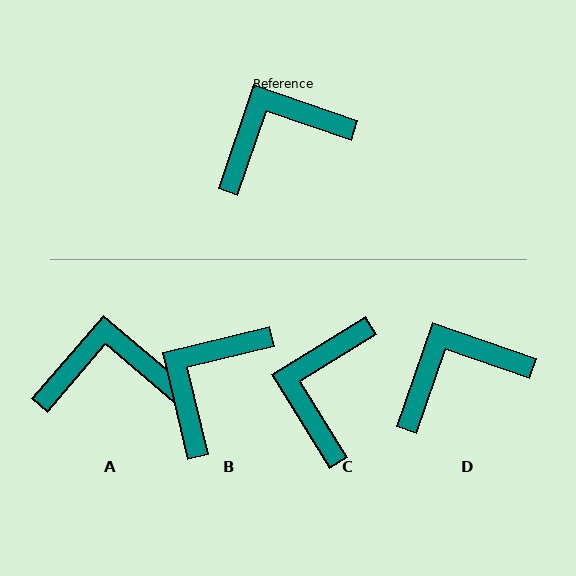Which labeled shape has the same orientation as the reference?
D.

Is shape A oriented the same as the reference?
No, it is off by about 22 degrees.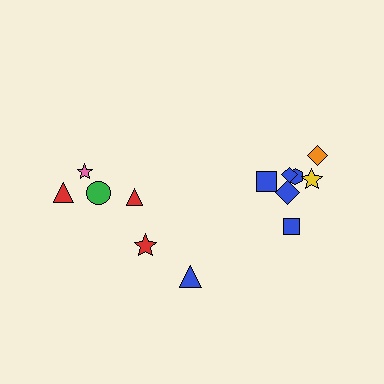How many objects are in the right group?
There are 8 objects.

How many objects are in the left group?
There are 5 objects.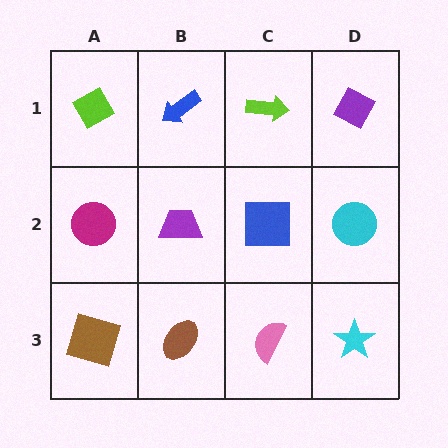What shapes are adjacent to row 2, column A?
A lime diamond (row 1, column A), a brown square (row 3, column A), a purple trapezoid (row 2, column B).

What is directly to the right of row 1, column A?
A blue arrow.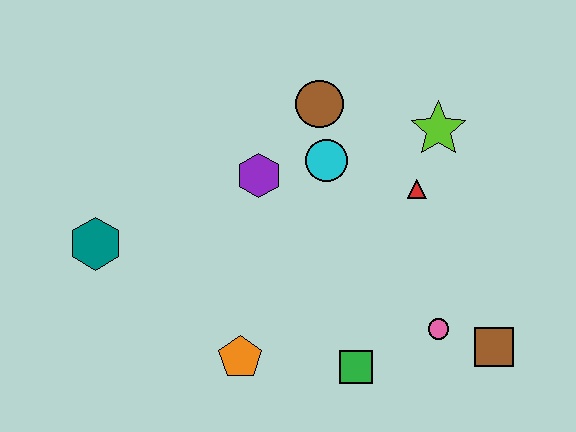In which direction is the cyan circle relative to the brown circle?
The cyan circle is below the brown circle.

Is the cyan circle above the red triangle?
Yes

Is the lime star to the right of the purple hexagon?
Yes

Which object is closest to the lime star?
The red triangle is closest to the lime star.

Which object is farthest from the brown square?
The teal hexagon is farthest from the brown square.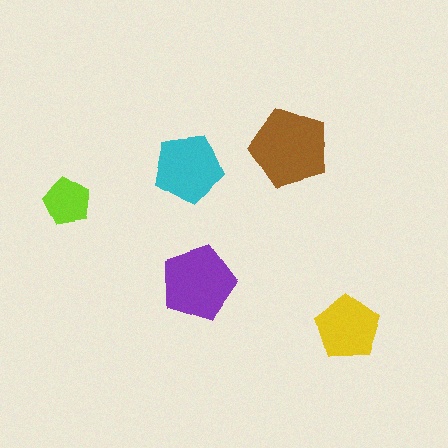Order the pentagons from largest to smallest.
the brown one, the purple one, the cyan one, the yellow one, the lime one.